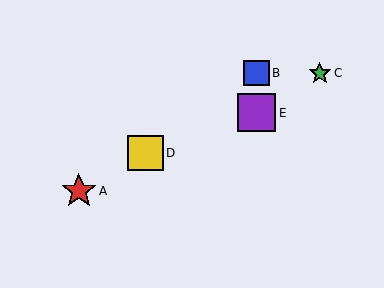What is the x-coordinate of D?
Object D is at x≈146.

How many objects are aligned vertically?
2 objects (B, E) are aligned vertically.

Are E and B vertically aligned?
Yes, both are at x≈256.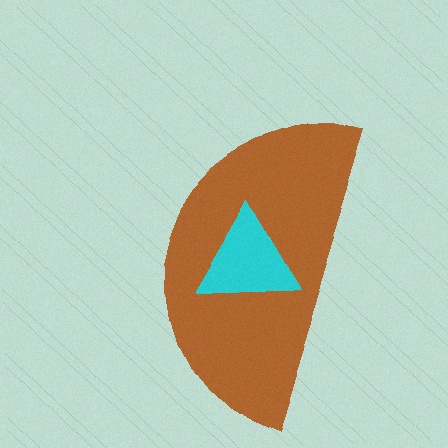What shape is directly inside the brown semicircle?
The cyan triangle.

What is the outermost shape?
The brown semicircle.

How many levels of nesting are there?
2.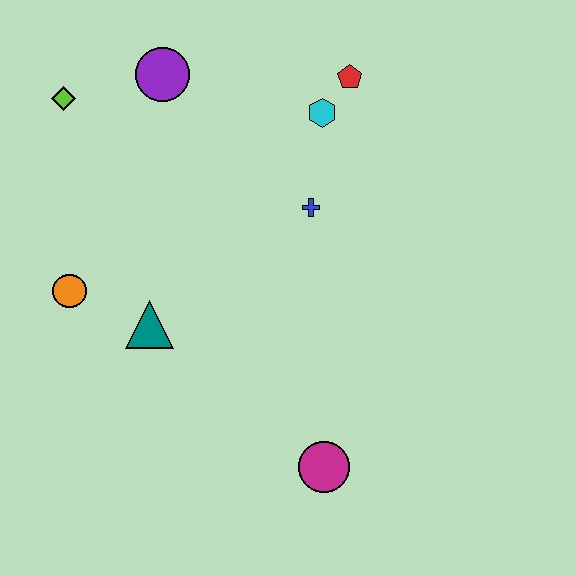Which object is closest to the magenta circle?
The teal triangle is closest to the magenta circle.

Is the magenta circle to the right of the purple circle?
Yes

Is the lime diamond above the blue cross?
Yes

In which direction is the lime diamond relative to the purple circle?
The lime diamond is to the left of the purple circle.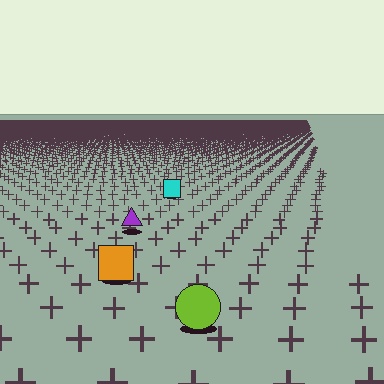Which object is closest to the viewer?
The lime circle is closest. The texture marks near it are larger and more spread out.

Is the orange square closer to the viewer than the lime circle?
No. The lime circle is closer — you can tell from the texture gradient: the ground texture is coarser near it.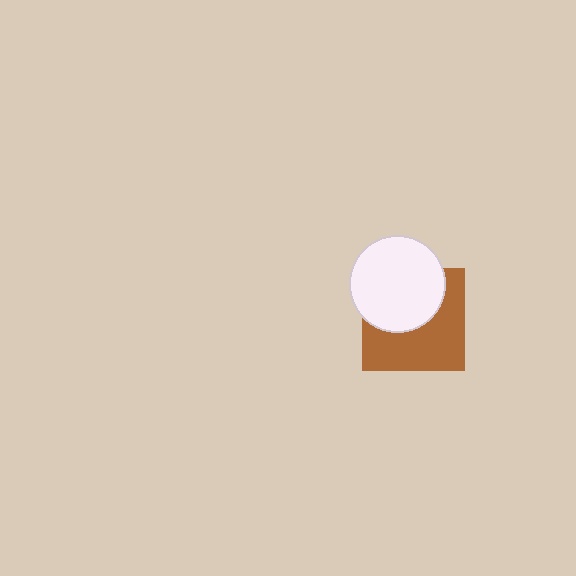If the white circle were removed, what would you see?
You would see the complete brown square.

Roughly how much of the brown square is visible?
About half of it is visible (roughly 55%).